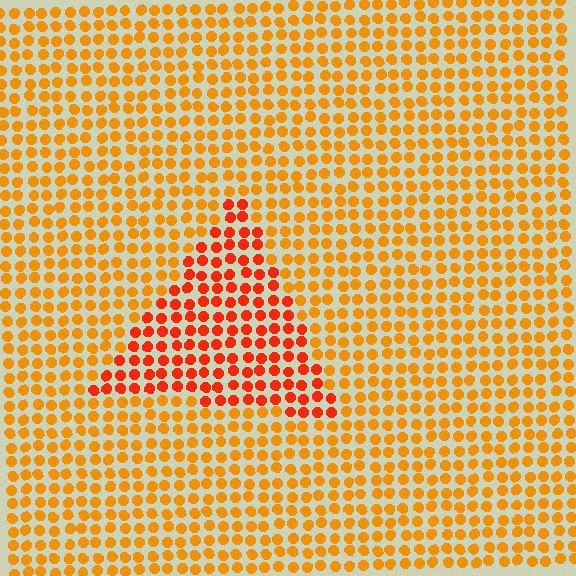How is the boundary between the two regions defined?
The boundary is defined purely by a slight shift in hue (about 29 degrees). Spacing, size, and orientation are identical on both sides.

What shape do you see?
I see a triangle.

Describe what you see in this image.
The image is filled with small orange elements in a uniform arrangement. A triangle-shaped region is visible where the elements are tinted to a slightly different hue, forming a subtle color boundary.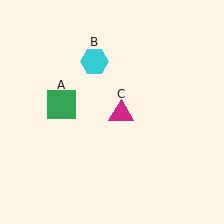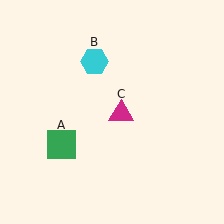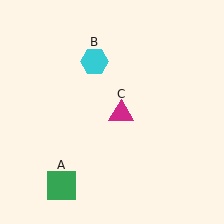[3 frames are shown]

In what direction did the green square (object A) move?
The green square (object A) moved down.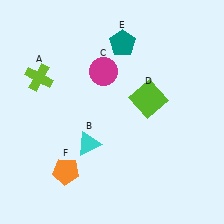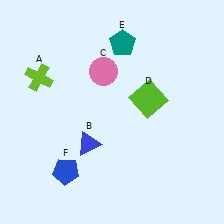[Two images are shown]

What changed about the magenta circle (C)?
In Image 1, C is magenta. In Image 2, it changed to pink.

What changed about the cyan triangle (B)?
In Image 1, B is cyan. In Image 2, it changed to blue.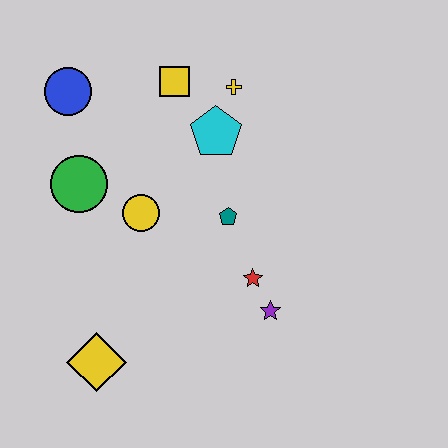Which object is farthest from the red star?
The blue circle is farthest from the red star.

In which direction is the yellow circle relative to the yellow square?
The yellow circle is below the yellow square.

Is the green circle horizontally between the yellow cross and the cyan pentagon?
No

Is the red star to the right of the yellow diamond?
Yes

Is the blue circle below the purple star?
No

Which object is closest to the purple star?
The red star is closest to the purple star.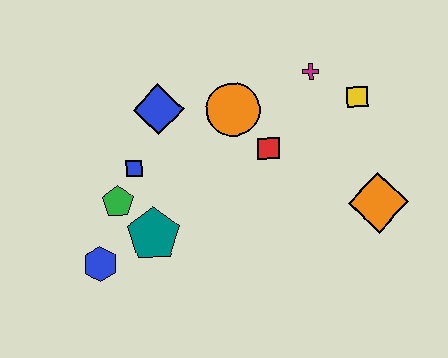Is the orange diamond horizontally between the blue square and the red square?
No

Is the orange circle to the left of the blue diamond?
No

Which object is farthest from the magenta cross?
The blue hexagon is farthest from the magenta cross.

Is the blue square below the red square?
Yes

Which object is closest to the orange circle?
The red square is closest to the orange circle.